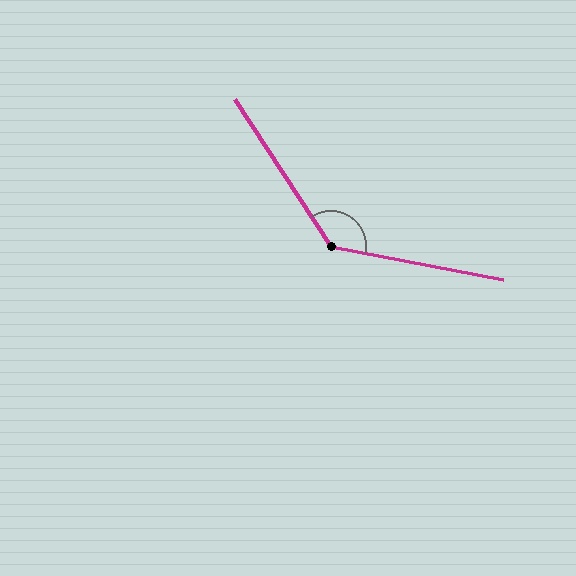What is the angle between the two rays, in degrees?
Approximately 134 degrees.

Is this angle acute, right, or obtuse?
It is obtuse.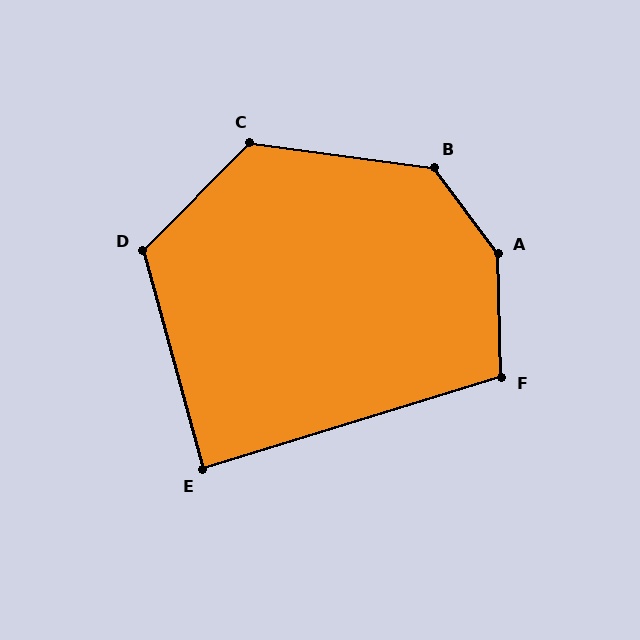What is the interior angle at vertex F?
Approximately 106 degrees (obtuse).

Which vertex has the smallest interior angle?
E, at approximately 88 degrees.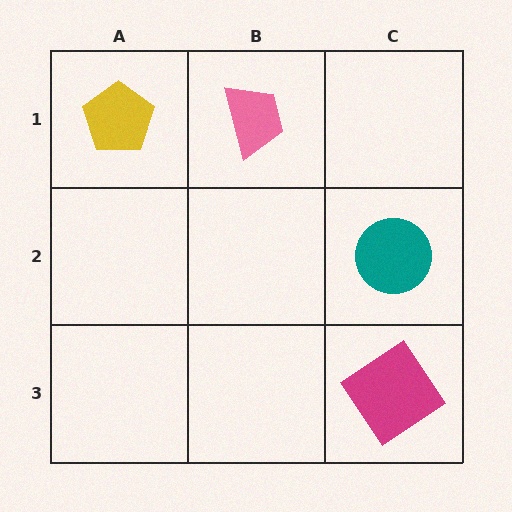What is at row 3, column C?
A magenta diamond.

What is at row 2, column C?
A teal circle.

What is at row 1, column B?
A pink trapezoid.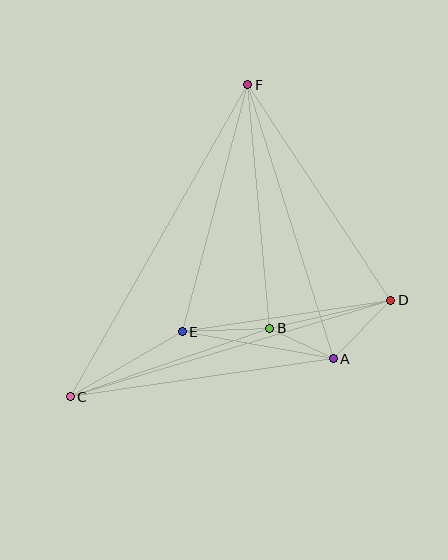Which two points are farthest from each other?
Points C and F are farthest from each other.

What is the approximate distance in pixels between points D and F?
The distance between D and F is approximately 259 pixels.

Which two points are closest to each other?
Points A and B are closest to each other.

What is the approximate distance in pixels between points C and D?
The distance between C and D is approximately 335 pixels.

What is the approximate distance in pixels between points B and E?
The distance between B and E is approximately 87 pixels.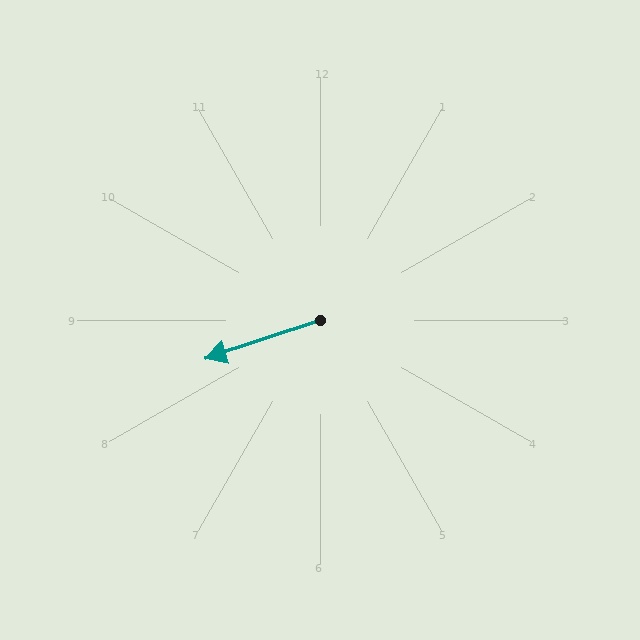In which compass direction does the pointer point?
West.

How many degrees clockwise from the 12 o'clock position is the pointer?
Approximately 252 degrees.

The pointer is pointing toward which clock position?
Roughly 8 o'clock.